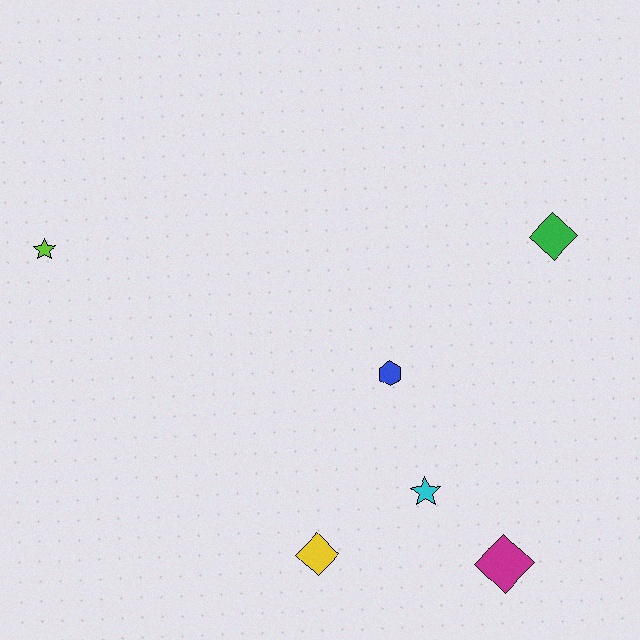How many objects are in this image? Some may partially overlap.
There are 6 objects.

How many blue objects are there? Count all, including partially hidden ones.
There is 1 blue object.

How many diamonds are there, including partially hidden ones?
There are 3 diamonds.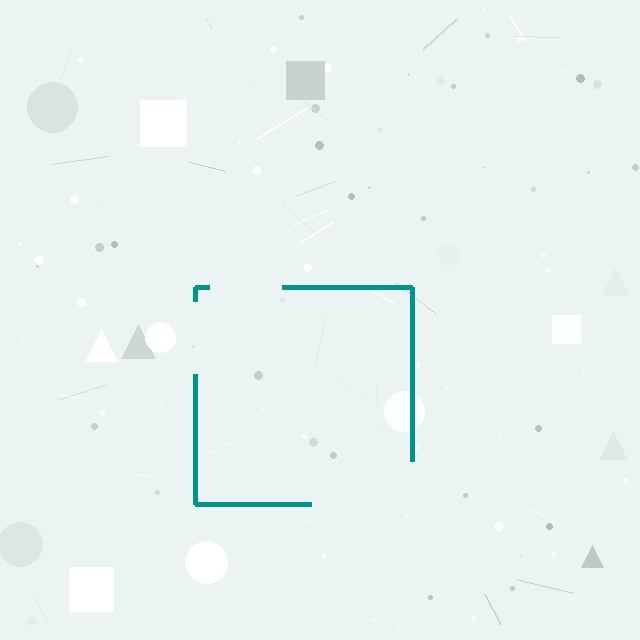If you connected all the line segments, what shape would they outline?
They would outline a square.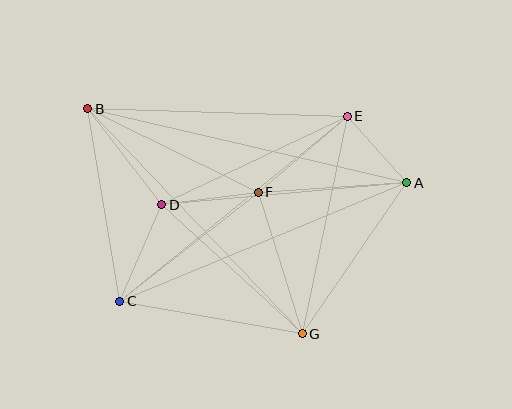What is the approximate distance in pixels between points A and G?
The distance between A and G is approximately 184 pixels.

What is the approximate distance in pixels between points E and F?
The distance between E and F is approximately 117 pixels.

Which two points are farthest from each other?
Points A and B are farthest from each other.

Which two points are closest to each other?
Points A and E are closest to each other.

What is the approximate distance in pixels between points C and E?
The distance between C and E is approximately 293 pixels.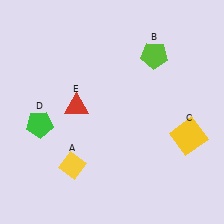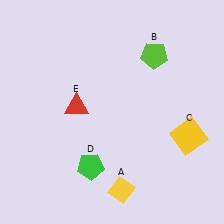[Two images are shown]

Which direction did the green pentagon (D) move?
The green pentagon (D) moved right.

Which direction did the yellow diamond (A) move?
The yellow diamond (A) moved right.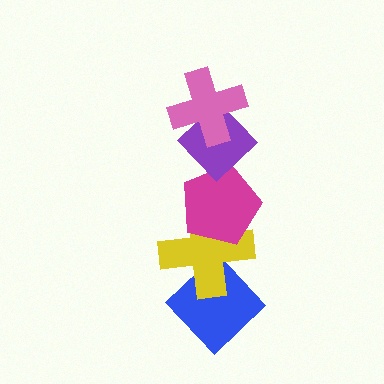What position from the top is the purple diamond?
The purple diamond is 2nd from the top.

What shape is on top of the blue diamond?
The yellow cross is on top of the blue diamond.